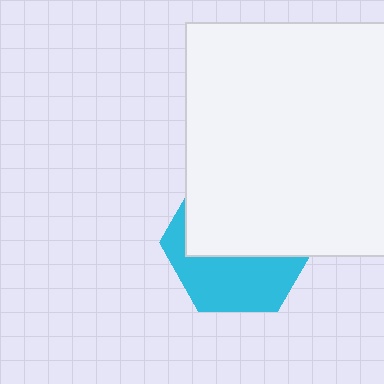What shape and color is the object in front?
The object in front is a white square.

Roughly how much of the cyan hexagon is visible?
A small part of it is visible (roughly 42%).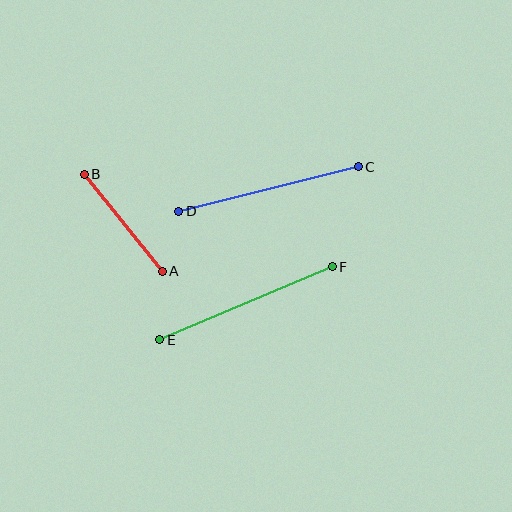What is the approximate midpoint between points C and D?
The midpoint is at approximately (268, 189) pixels.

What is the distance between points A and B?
The distance is approximately 125 pixels.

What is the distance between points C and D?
The distance is approximately 185 pixels.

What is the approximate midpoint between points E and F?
The midpoint is at approximately (246, 303) pixels.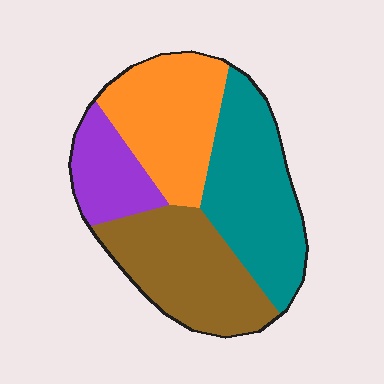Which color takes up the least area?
Purple, at roughly 15%.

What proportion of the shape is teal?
Teal covers about 30% of the shape.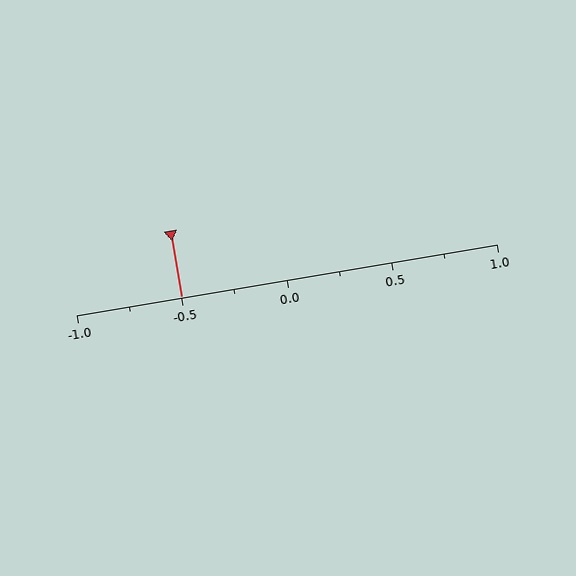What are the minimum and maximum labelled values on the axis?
The axis runs from -1.0 to 1.0.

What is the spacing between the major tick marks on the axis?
The major ticks are spaced 0.5 apart.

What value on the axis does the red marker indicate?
The marker indicates approximately -0.5.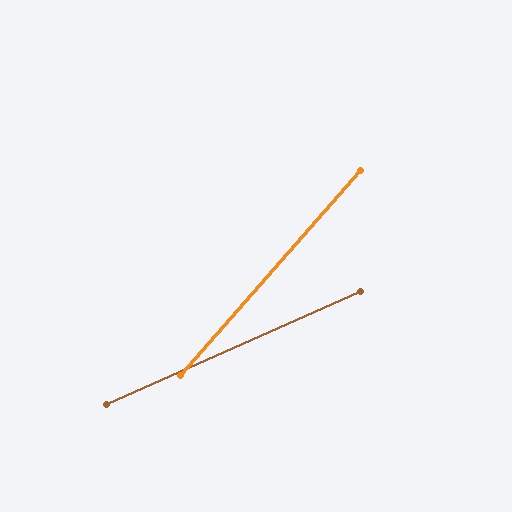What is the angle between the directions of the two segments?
Approximately 25 degrees.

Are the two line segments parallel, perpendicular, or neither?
Neither parallel nor perpendicular — they differ by about 25°.